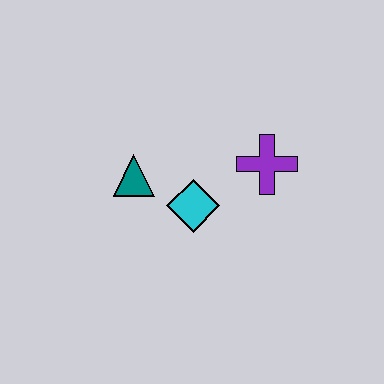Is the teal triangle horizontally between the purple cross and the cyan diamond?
No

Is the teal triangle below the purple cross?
Yes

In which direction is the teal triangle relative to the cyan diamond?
The teal triangle is to the left of the cyan diamond.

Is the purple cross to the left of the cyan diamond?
No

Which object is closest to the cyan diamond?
The teal triangle is closest to the cyan diamond.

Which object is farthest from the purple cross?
The teal triangle is farthest from the purple cross.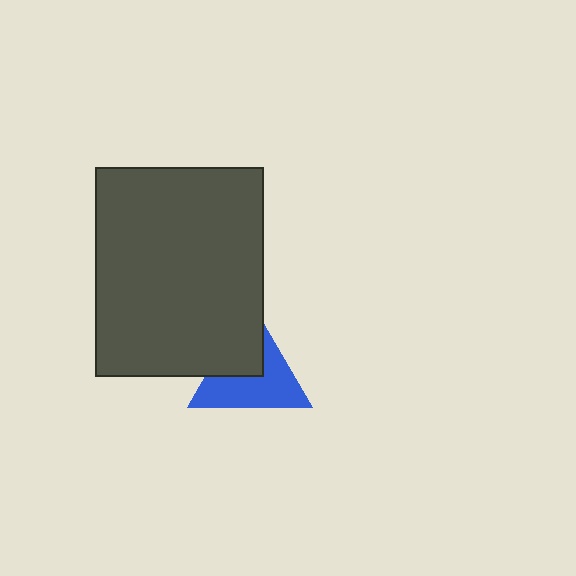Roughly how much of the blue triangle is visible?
About half of it is visible (roughly 60%).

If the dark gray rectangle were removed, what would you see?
You would see the complete blue triangle.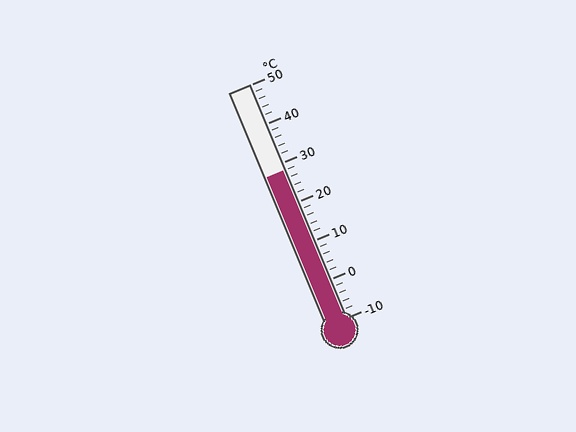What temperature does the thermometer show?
The thermometer shows approximately 28°C.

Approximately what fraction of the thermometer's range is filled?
The thermometer is filled to approximately 65% of its range.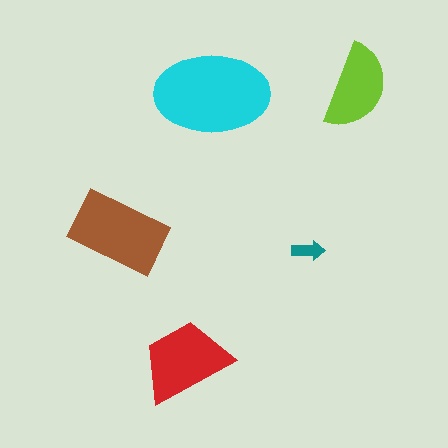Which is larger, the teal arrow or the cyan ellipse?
The cyan ellipse.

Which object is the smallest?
The teal arrow.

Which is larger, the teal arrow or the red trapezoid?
The red trapezoid.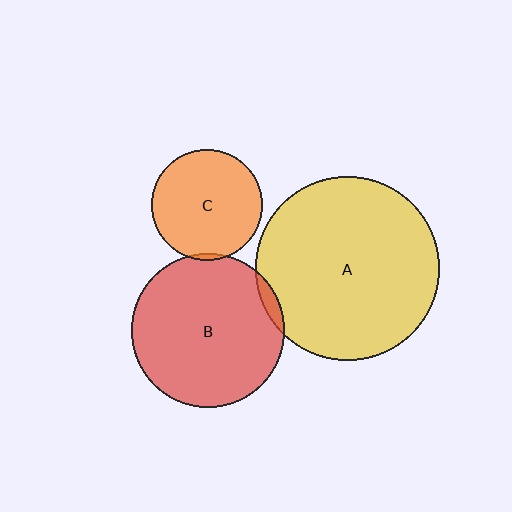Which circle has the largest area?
Circle A (yellow).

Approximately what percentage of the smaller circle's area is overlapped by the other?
Approximately 5%.